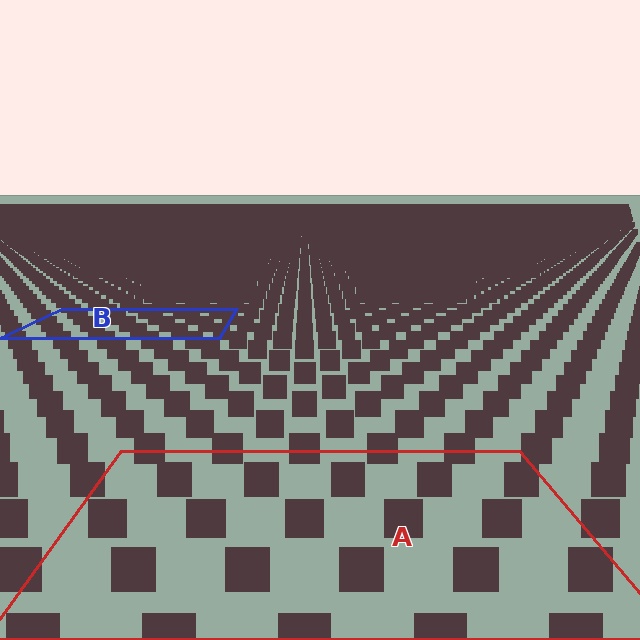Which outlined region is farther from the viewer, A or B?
Region B is farther from the viewer — the texture elements inside it appear smaller and more densely packed.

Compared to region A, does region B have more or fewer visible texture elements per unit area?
Region B has more texture elements per unit area — they are packed more densely because it is farther away.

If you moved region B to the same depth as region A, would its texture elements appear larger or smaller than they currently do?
They would appear larger. At a closer depth, the same texture elements are projected at a bigger on-screen size.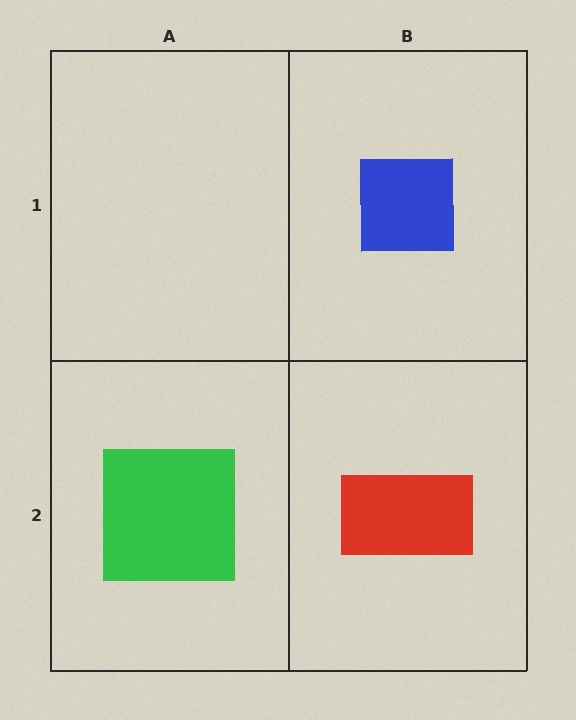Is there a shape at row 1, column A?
No, that cell is empty.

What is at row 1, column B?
A blue square.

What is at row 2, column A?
A green square.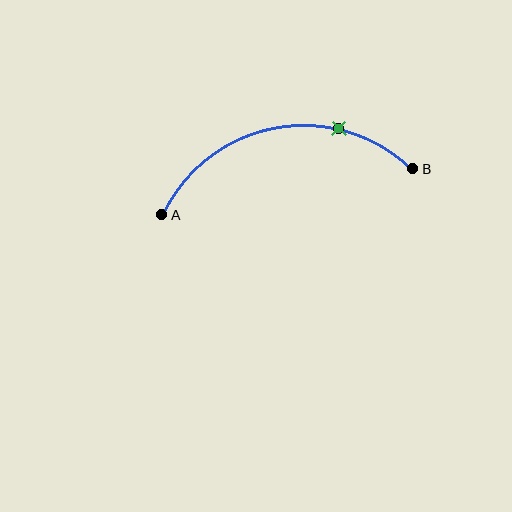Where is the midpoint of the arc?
The arc midpoint is the point on the curve farthest from the straight line joining A and B. It sits above that line.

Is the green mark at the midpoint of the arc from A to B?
No. The green mark lies on the arc but is closer to endpoint B. The arc midpoint would be at the point on the curve equidistant along the arc from both A and B.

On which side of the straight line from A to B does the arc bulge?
The arc bulges above the straight line connecting A and B.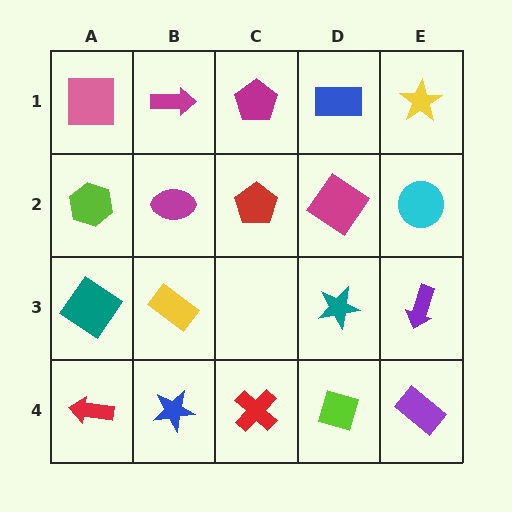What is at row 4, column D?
A lime diamond.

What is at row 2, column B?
A magenta ellipse.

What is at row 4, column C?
A red cross.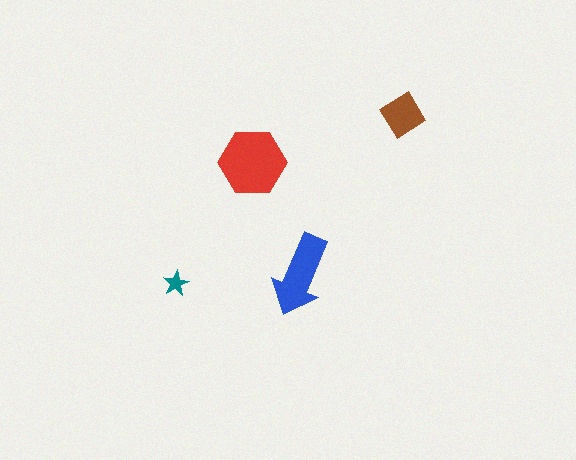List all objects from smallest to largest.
The teal star, the brown diamond, the blue arrow, the red hexagon.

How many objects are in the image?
There are 4 objects in the image.